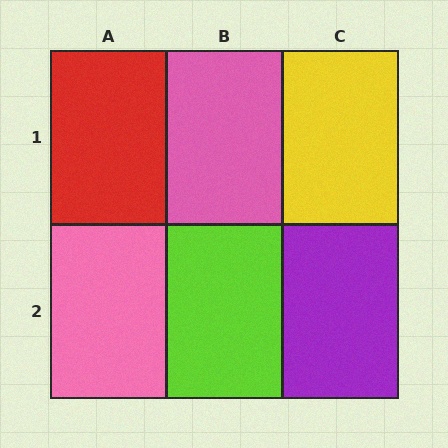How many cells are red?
1 cell is red.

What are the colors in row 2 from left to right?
Pink, lime, purple.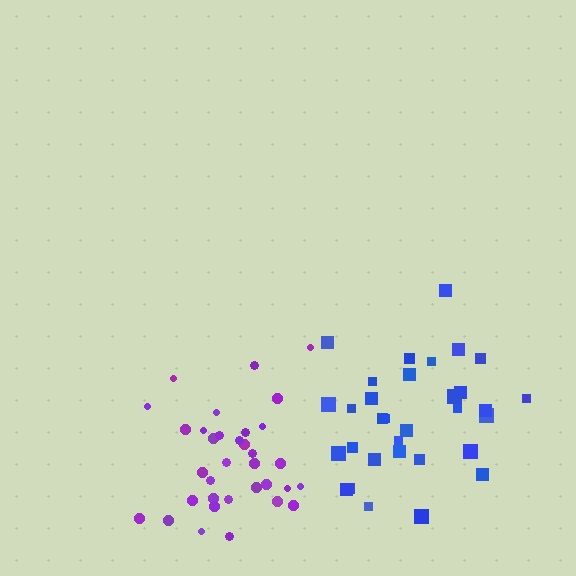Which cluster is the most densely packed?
Blue.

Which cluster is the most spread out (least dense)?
Purple.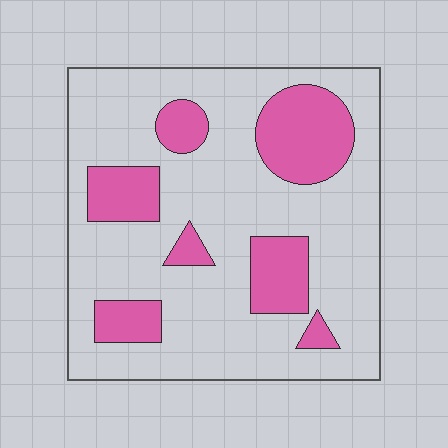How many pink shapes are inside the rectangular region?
7.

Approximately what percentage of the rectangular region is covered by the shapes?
Approximately 25%.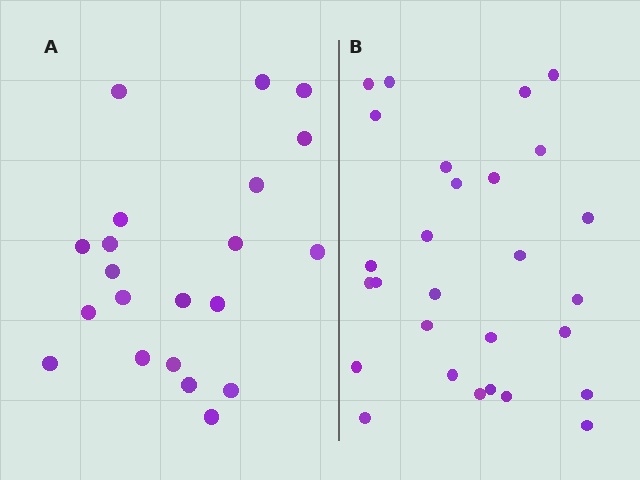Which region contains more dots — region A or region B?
Region B (the right region) has more dots.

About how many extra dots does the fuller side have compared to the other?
Region B has roughly 8 or so more dots than region A.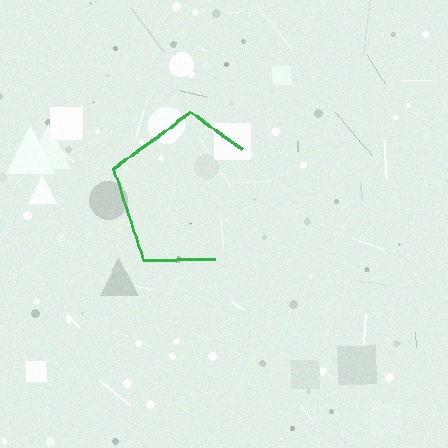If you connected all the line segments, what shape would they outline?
They would outline a pentagon.